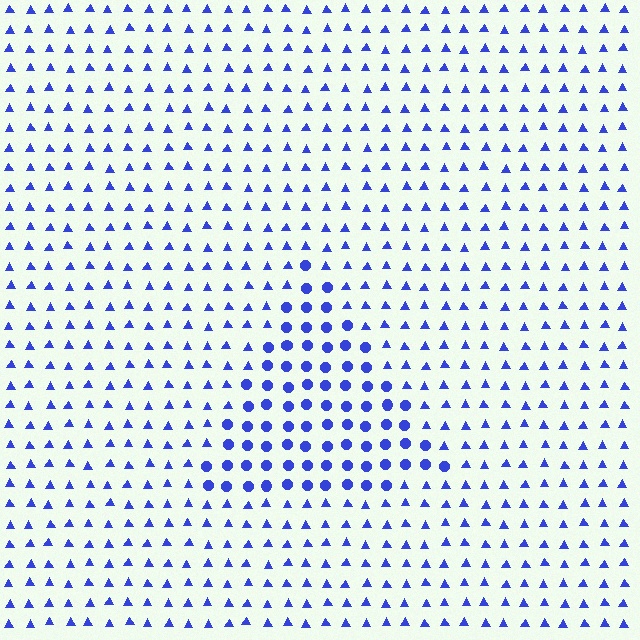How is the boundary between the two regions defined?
The boundary is defined by a change in element shape: circles inside vs. triangles outside. All elements share the same color and spacing.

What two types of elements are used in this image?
The image uses circles inside the triangle region and triangles outside it.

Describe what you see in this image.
The image is filled with small blue elements arranged in a uniform grid. A triangle-shaped region contains circles, while the surrounding area contains triangles. The boundary is defined purely by the change in element shape.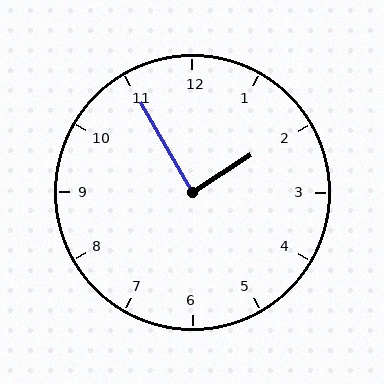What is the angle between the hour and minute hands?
Approximately 88 degrees.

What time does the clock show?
1:55.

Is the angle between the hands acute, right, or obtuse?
It is right.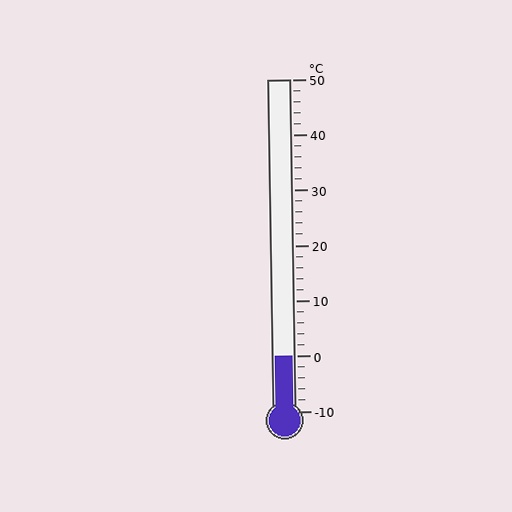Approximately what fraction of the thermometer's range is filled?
The thermometer is filled to approximately 15% of its range.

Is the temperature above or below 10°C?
The temperature is below 10°C.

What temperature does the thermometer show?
The thermometer shows approximately 0°C.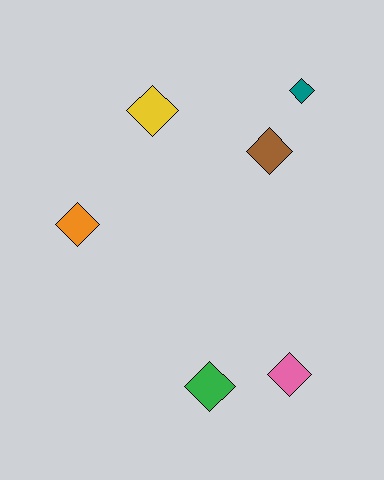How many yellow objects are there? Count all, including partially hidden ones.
There is 1 yellow object.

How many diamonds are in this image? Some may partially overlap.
There are 6 diamonds.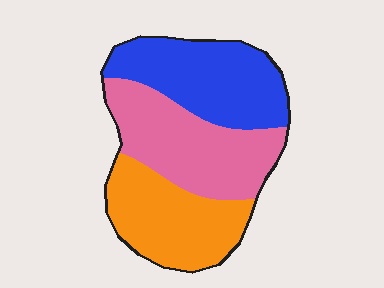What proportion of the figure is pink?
Pink takes up between a third and a half of the figure.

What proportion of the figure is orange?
Orange covers 31% of the figure.